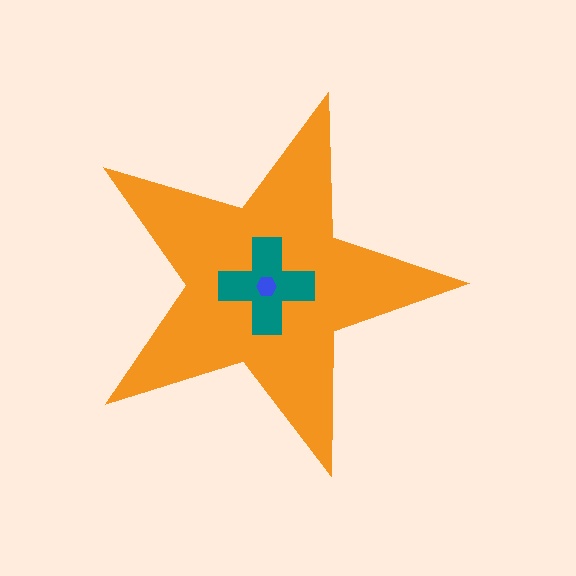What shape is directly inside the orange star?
The teal cross.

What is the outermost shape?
The orange star.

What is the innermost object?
The blue hexagon.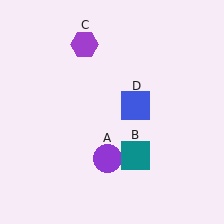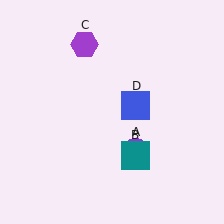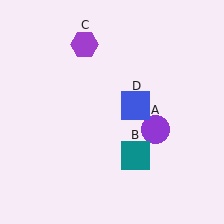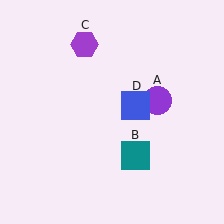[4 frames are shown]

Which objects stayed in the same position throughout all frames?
Teal square (object B) and purple hexagon (object C) and blue square (object D) remained stationary.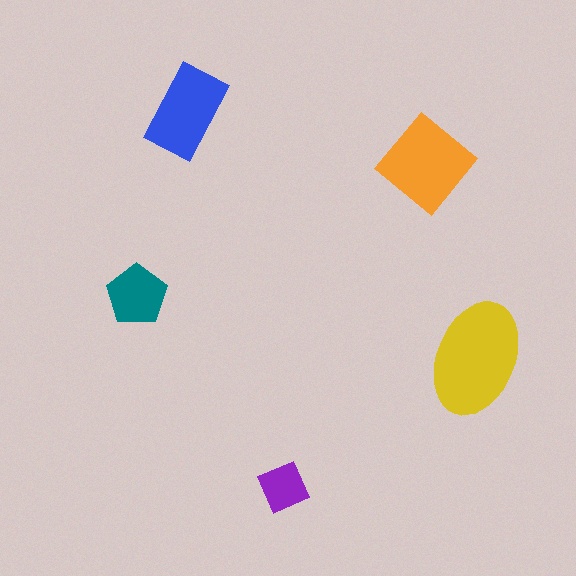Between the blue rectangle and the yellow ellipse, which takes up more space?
The yellow ellipse.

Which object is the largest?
The yellow ellipse.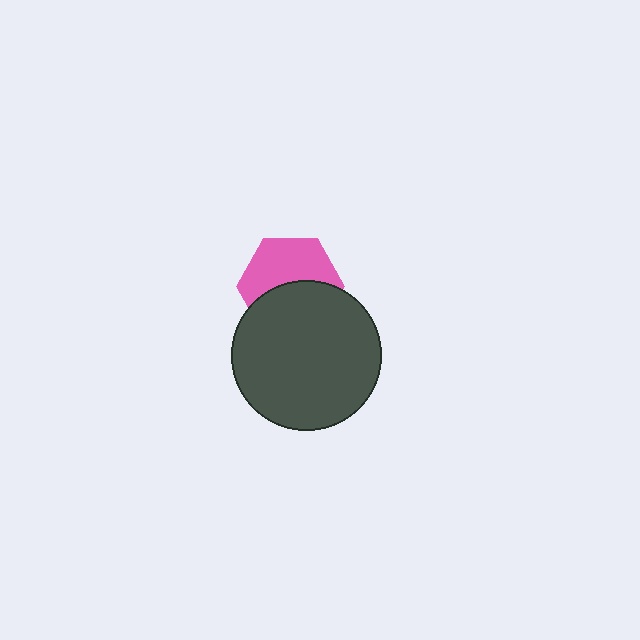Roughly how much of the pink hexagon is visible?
About half of it is visible (roughly 52%).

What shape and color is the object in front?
The object in front is a dark gray circle.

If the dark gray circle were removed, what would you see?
You would see the complete pink hexagon.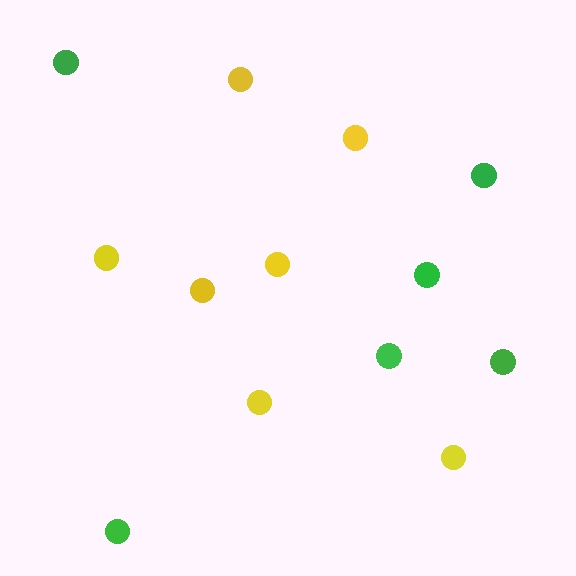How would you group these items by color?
There are 2 groups: one group of yellow circles (7) and one group of green circles (6).